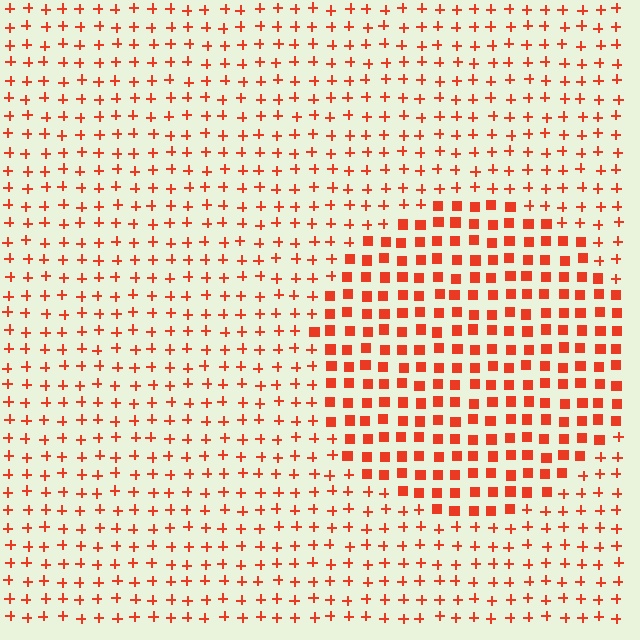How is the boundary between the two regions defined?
The boundary is defined by a change in element shape: squares inside vs. plus signs outside. All elements share the same color and spacing.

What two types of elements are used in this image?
The image uses squares inside the circle region and plus signs outside it.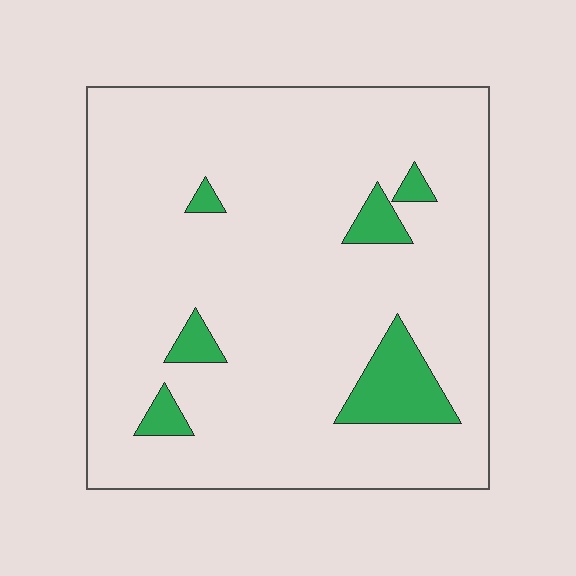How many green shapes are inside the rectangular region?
6.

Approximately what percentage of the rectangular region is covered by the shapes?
Approximately 10%.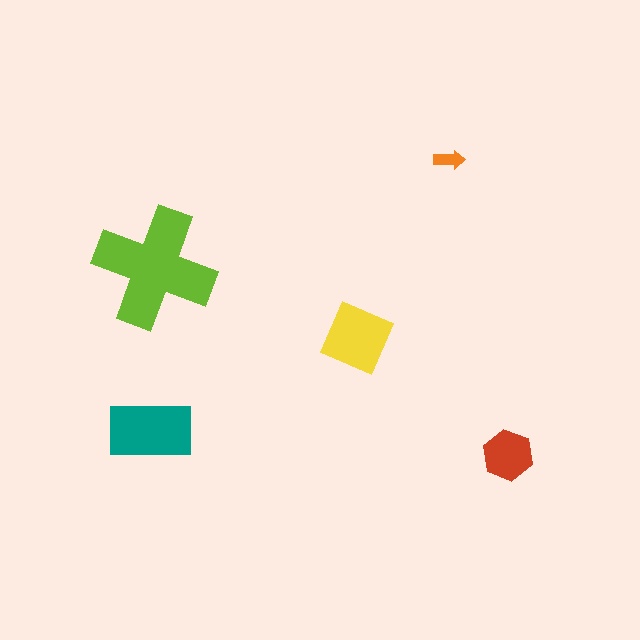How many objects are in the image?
There are 5 objects in the image.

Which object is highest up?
The orange arrow is topmost.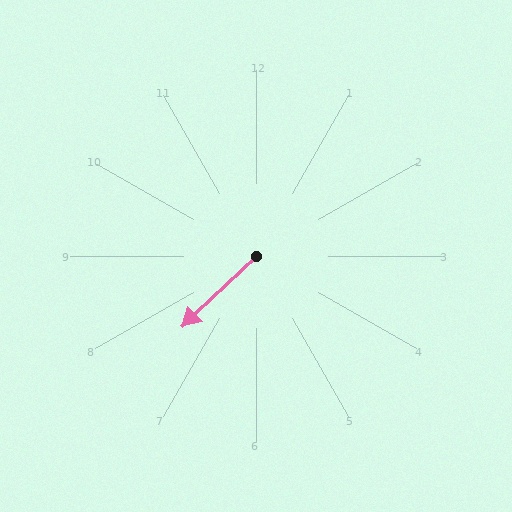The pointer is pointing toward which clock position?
Roughly 8 o'clock.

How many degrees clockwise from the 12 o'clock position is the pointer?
Approximately 227 degrees.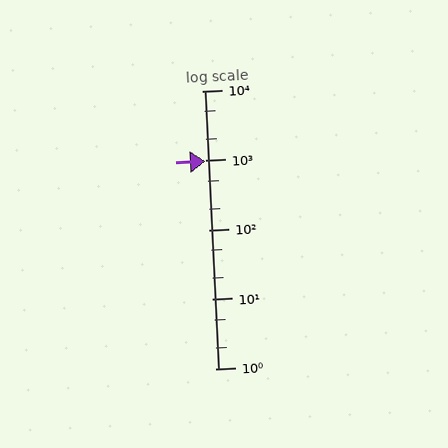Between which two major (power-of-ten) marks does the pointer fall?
The pointer is between 100 and 1000.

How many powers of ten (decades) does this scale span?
The scale spans 4 decades, from 1 to 10000.